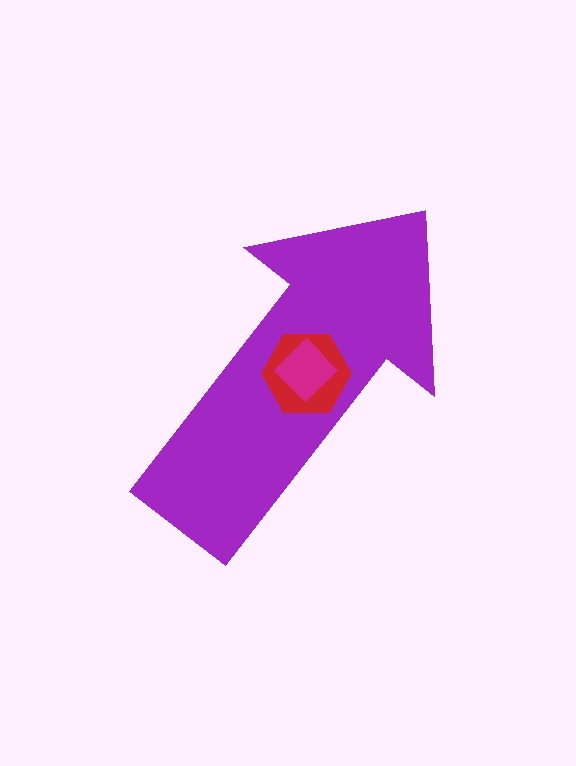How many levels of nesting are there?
3.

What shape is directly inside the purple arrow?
The red hexagon.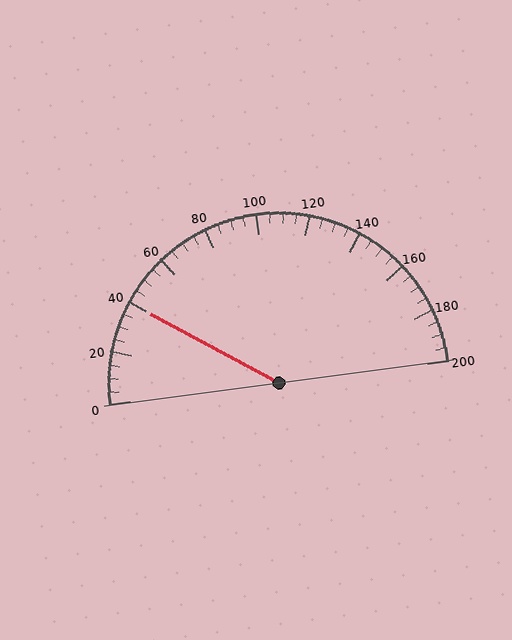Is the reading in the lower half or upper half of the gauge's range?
The reading is in the lower half of the range (0 to 200).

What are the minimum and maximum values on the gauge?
The gauge ranges from 0 to 200.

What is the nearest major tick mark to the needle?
The nearest major tick mark is 40.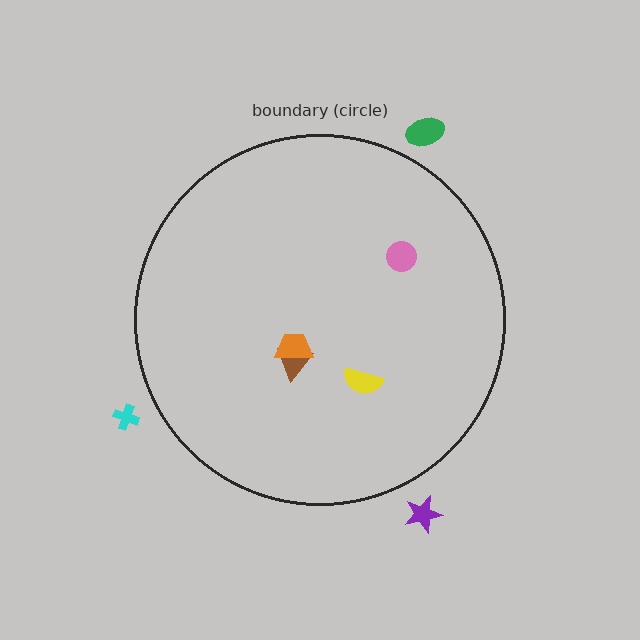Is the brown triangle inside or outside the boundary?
Inside.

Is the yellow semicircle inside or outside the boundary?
Inside.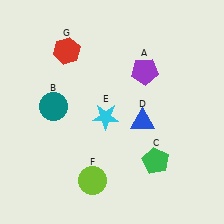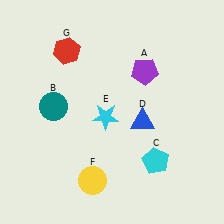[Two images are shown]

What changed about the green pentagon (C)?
In Image 1, C is green. In Image 2, it changed to cyan.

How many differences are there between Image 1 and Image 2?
There are 2 differences between the two images.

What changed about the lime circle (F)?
In Image 1, F is lime. In Image 2, it changed to yellow.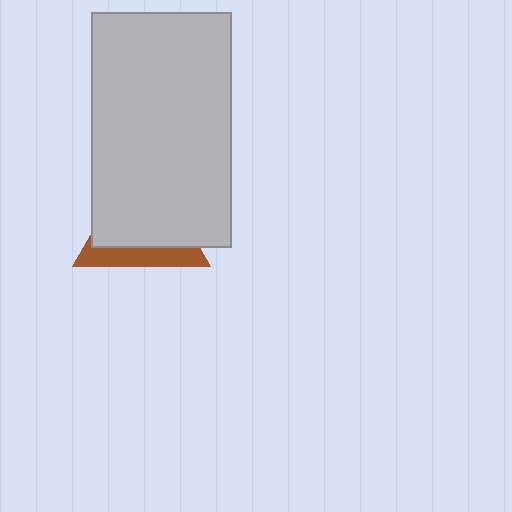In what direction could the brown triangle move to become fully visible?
The brown triangle could move down. That would shift it out from behind the light gray rectangle entirely.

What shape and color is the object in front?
The object in front is a light gray rectangle.